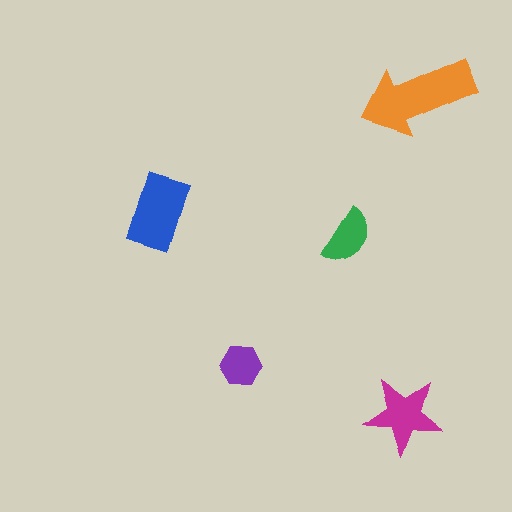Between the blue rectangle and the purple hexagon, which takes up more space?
The blue rectangle.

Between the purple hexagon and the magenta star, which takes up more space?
The magenta star.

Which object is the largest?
The orange arrow.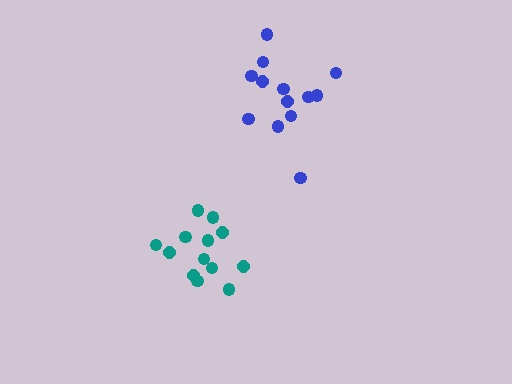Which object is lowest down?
The teal cluster is bottommost.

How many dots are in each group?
Group 1: 13 dots, Group 2: 14 dots (27 total).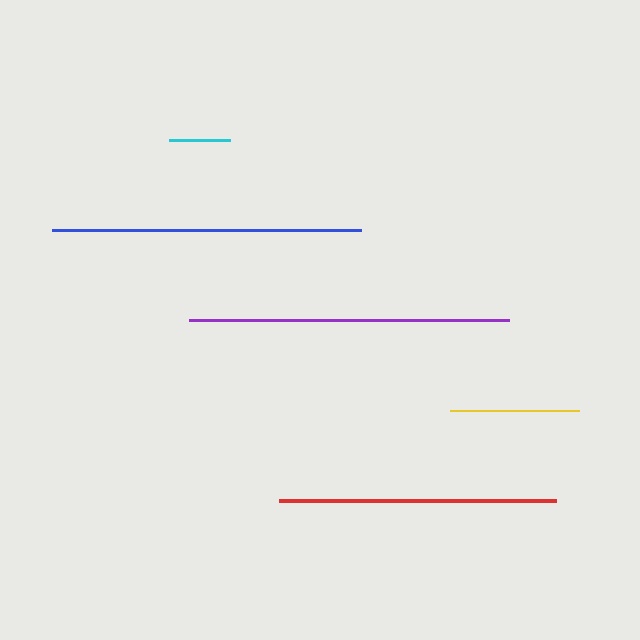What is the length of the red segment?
The red segment is approximately 278 pixels long.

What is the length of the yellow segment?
The yellow segment is approximately 129 pixels long.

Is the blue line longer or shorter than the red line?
The blue line is longer than the red line.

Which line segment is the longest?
The purple line is the longest at approximately 319 pixels.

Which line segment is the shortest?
The cyan line is the shortest at approximately 61 pixels.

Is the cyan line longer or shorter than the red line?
The red line is longer than the cyan line.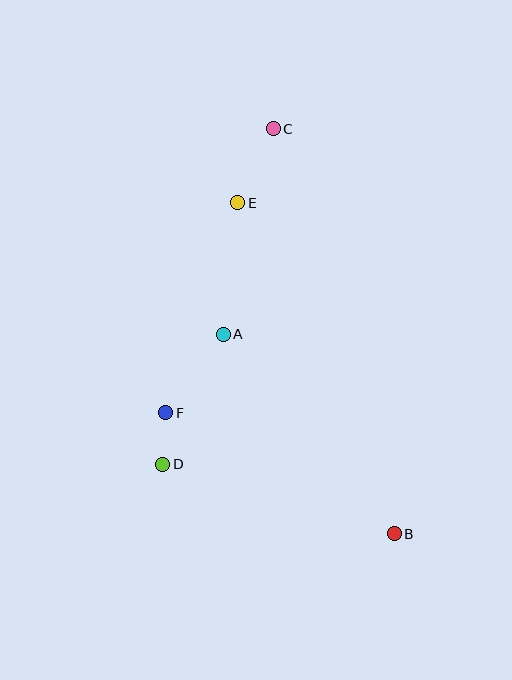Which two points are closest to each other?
Points D and F are closest to each other.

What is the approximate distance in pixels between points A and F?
The distance between A and F is approximately 97 pixels.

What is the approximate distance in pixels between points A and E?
The distance between A and E is approximately 133 pixels.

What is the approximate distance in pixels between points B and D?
The distance between B and D is approximately 242 pixels.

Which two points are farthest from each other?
Points B and C are farthest from each other.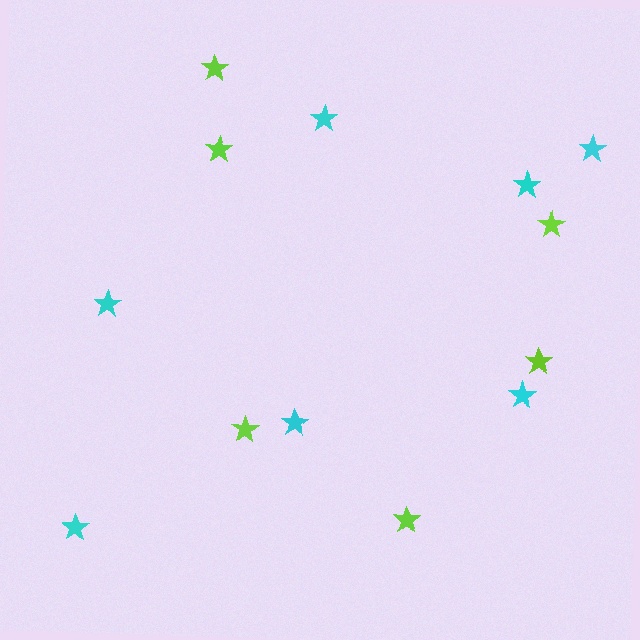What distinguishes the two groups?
There are 2 groups: one group of lime stars (6) and one group of cyan stars (7).